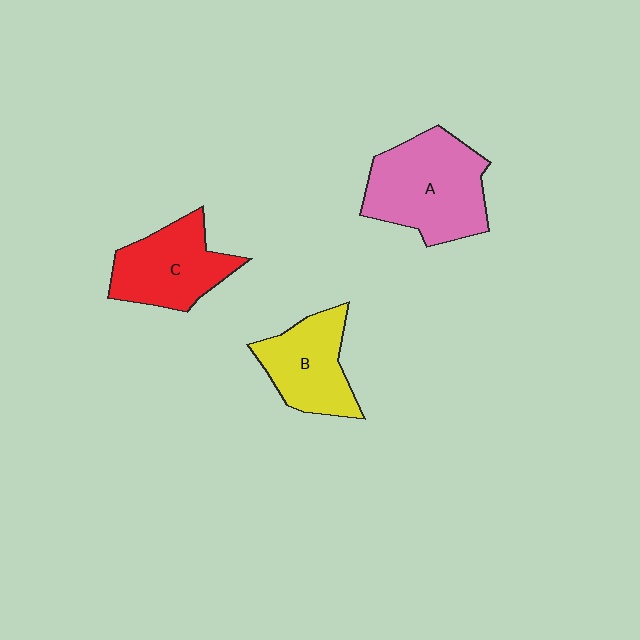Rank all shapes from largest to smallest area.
From largest to smallest: A (pink), C (red), B (yellow).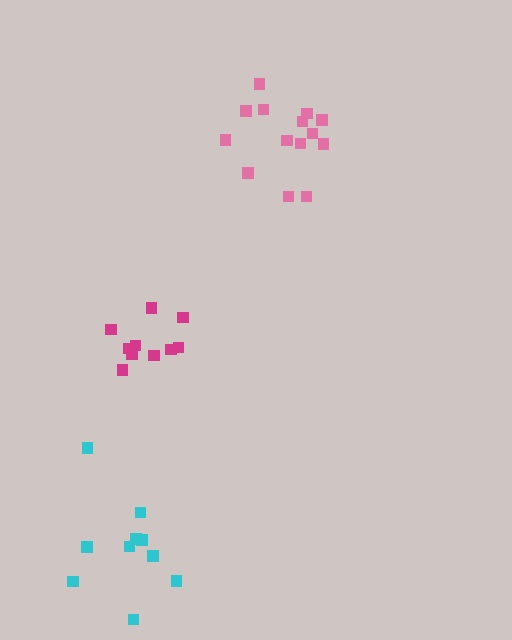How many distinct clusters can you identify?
There are 3 distinct clusters.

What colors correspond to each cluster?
The clusters are colored: magenta, cyan, pink.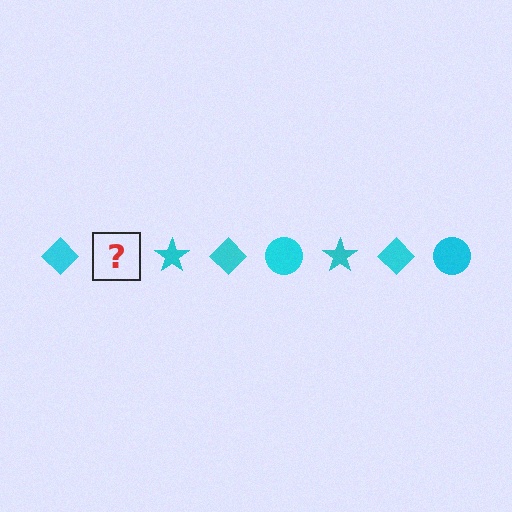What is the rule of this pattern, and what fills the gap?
The rule is that the pattern cycles through diamond, circle, star shapes in cyan. The gap should be filled with a cyan circle.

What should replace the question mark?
The question mark should be replaced with a cyan circle.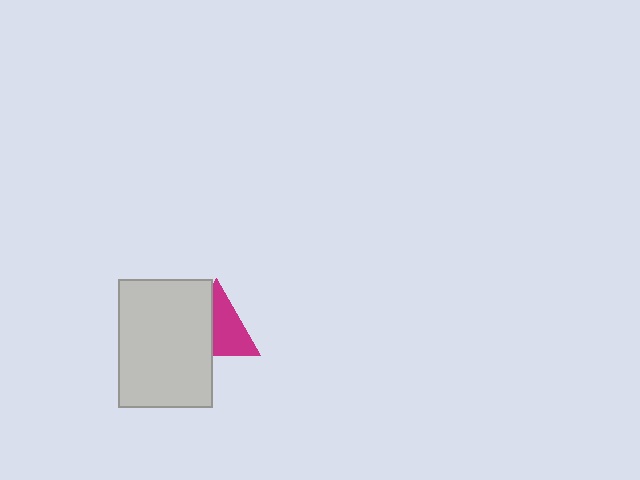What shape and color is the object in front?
The object in front is a light gray rectangle.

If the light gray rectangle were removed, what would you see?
You would see the complete magenta triangle.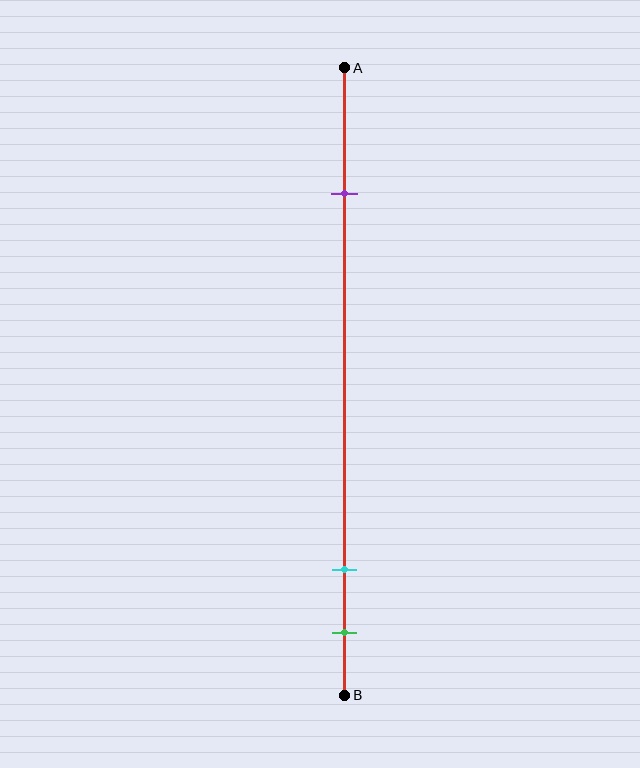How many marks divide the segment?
There are 3 marks dividing the segment.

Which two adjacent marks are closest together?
The cyan and green marks are the closest adjacent pair.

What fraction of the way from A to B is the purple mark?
The purple mark is approximately 20% (0.2) of the way from A to B.